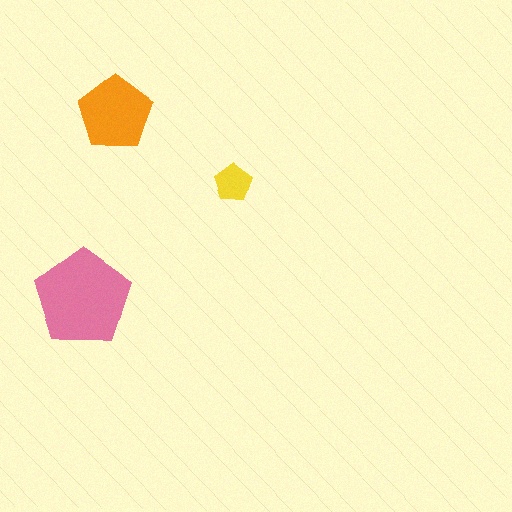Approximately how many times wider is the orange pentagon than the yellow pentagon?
About 2 times wider.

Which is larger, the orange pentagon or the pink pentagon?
The pink one.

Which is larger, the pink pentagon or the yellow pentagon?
The pink one.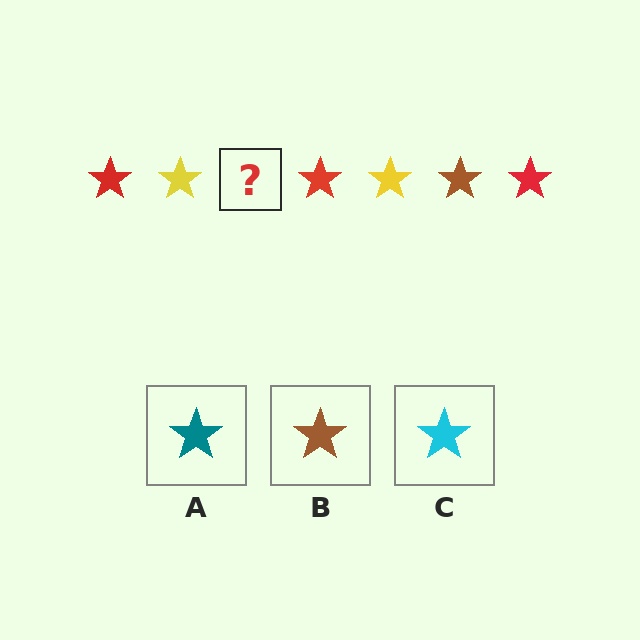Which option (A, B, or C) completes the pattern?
B.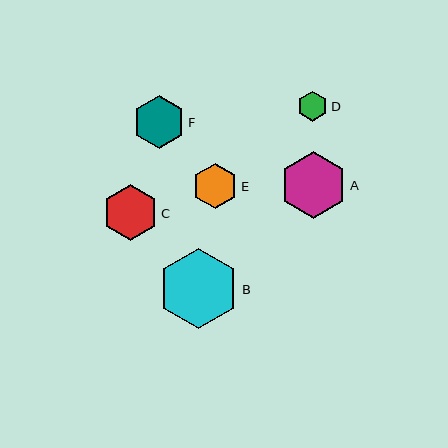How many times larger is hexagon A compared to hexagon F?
Hexagon A is approximately 1.3 times the size of hexagon F.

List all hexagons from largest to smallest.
From largest to smallest: B, A, C, F, E, D.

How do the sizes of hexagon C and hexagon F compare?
Hexagon C and hexagon F are approximately the same size.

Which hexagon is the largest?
Hexagon B is the largest with a size of approximately 81 pixels.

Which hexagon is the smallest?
Hexagon D is the smallest with a size of approximately 30 pixels.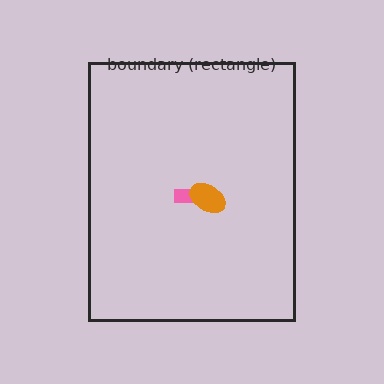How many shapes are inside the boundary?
2 inside, 0 outside.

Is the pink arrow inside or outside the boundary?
Inside.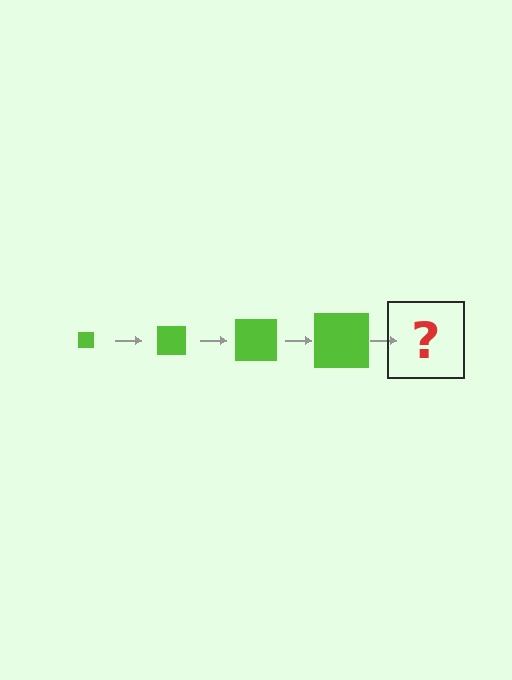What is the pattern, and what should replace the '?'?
The pattern is that the square gets progressively larger each step. The '?' should be a lime square, larger than the previous one.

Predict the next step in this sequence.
The next step is a lime square, larger than the previous one.